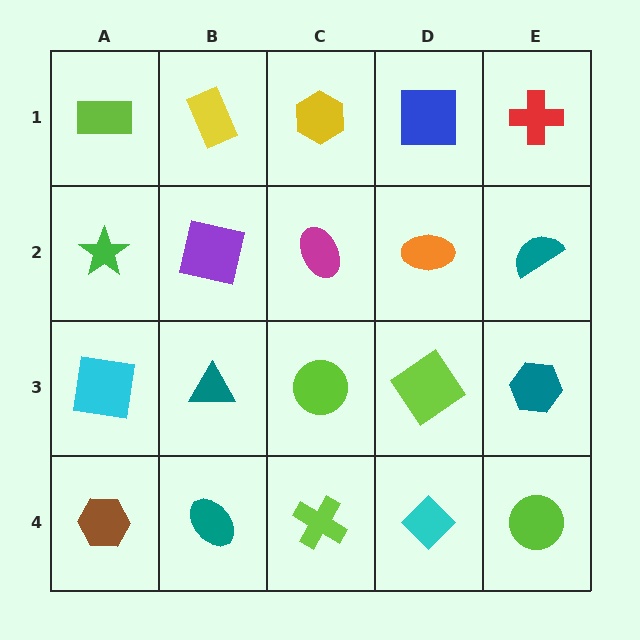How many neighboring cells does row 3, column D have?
4.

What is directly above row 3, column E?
A teal semicircle.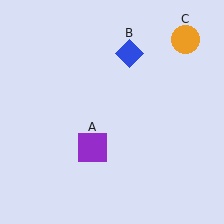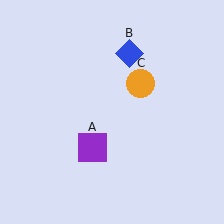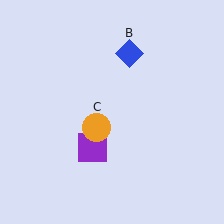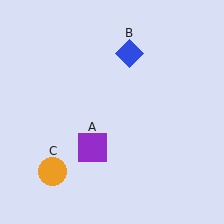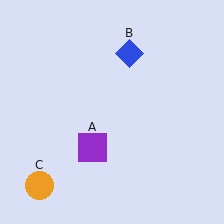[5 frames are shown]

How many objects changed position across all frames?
1 object changed position: orange circle (object C).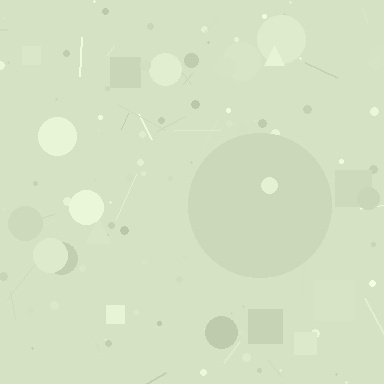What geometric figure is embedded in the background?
A circle is embedded in the background.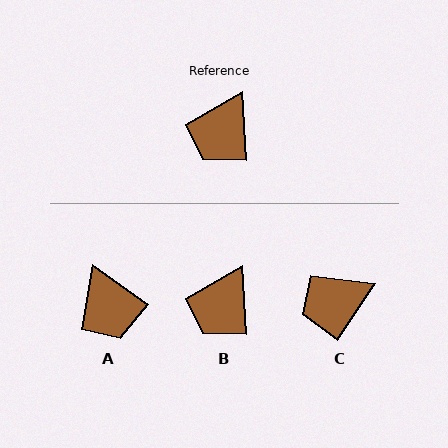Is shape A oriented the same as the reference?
No, it is off by about 51 degrees.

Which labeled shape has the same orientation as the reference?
B.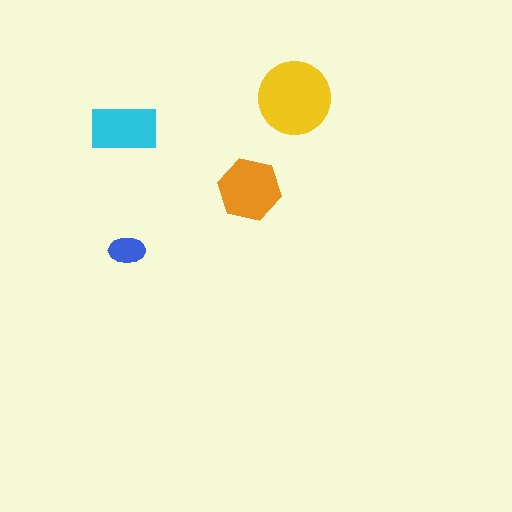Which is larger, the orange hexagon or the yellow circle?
The yellow circle.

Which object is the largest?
The yellow circle.